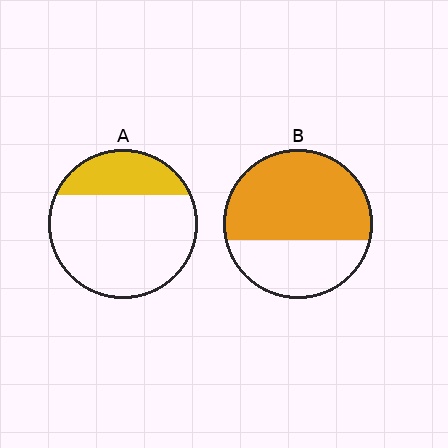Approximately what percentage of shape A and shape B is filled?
A is approximately 25% and B is approximately 65%.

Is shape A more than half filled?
No.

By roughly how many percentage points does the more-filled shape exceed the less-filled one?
By roughly 40 percentage points (B over A).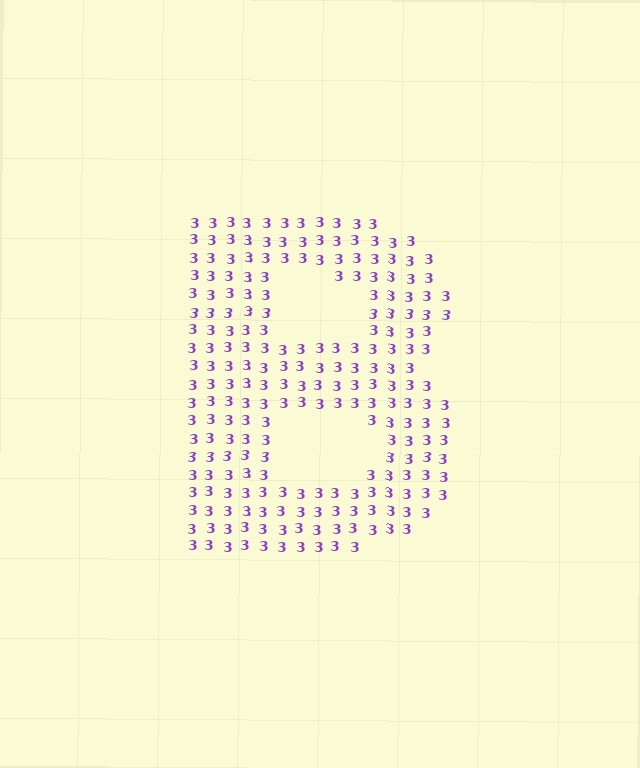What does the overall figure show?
The overall figure shows the letter B.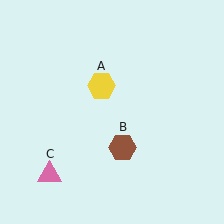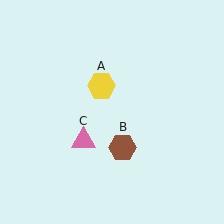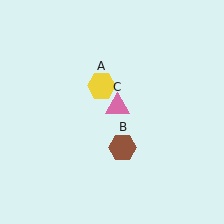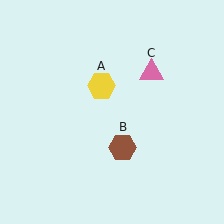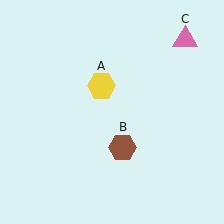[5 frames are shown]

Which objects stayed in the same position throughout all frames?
Yellow hexagon (object A) and brown hexagon (object B) remained stationary.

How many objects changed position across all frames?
1 object changed position: pink triangle (object C).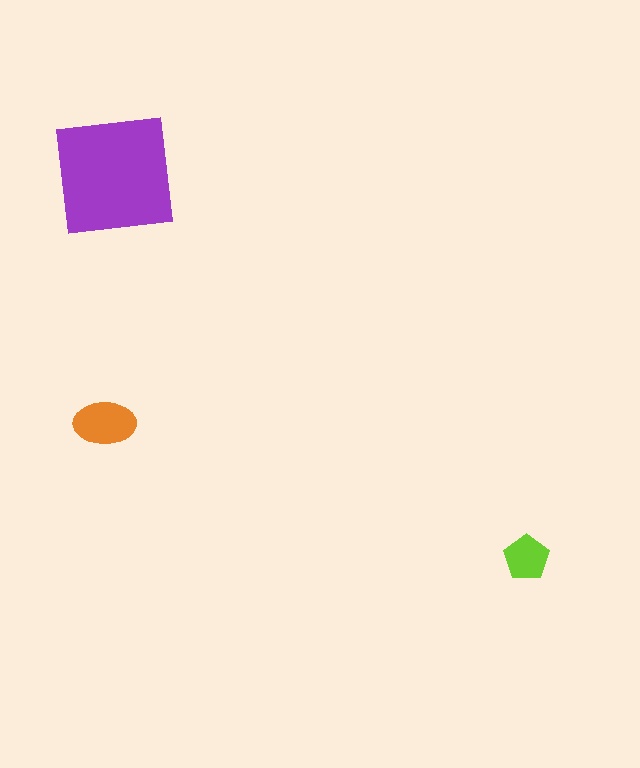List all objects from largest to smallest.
The purple square, the orange ellipse, the lime pentagon.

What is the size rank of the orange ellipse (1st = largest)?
2nd.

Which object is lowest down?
The lime pentagon is bottommost.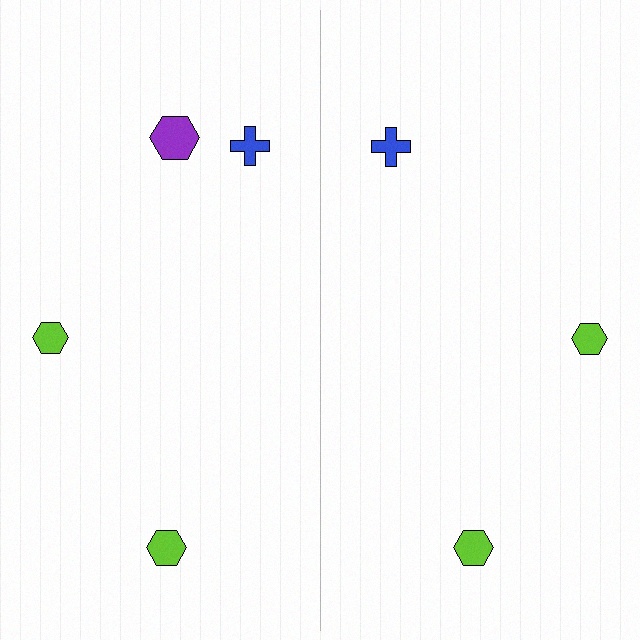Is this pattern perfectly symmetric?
No, the pattern is not perfectly symmetric. A purple hexagon is missing from the right side.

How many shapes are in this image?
There are 7 shapes in this image.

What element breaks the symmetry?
A purple hexagon is missing from the right side.